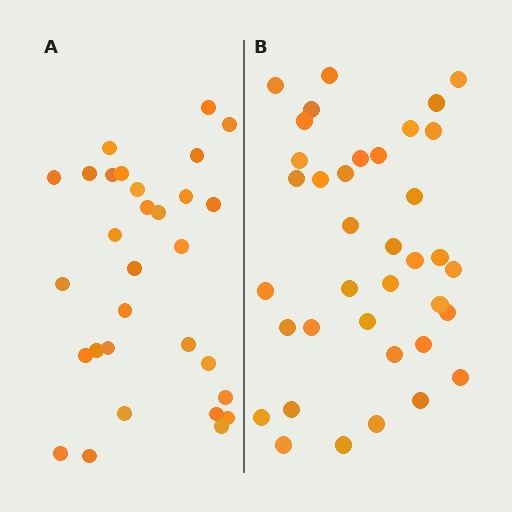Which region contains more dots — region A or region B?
Region B (the right region) has more dots.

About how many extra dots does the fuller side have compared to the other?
Region B has roughly 8 or so more dots than region A.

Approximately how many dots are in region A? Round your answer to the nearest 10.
About 30 dots.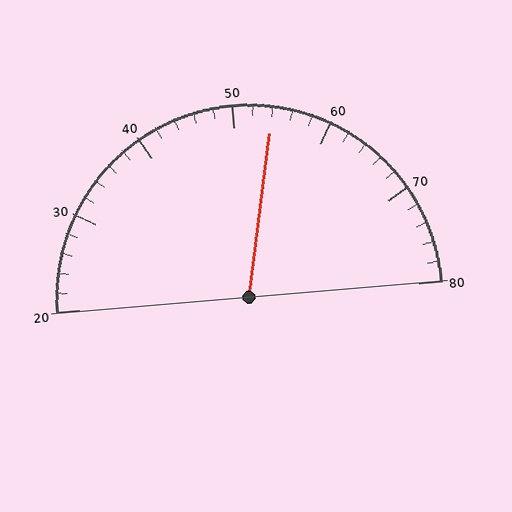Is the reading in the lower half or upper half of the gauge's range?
The reading is in the upper half of the range (20 to 80).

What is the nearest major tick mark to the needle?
The nearest major tick mark is 50.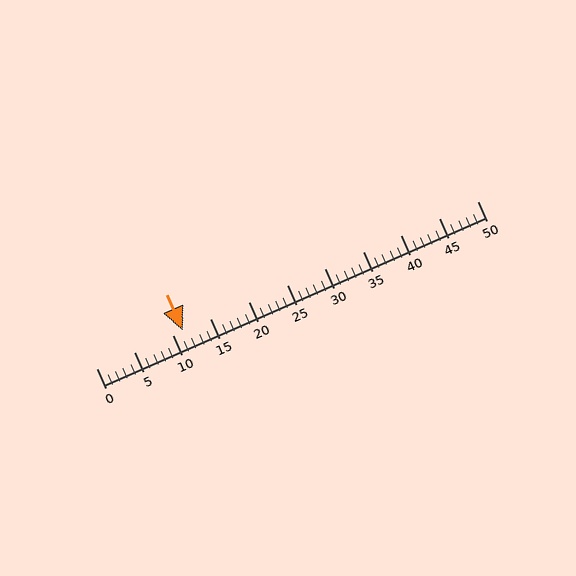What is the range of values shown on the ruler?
The ruler shows values from 0 to 50.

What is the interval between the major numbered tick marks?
The major tick marks are spaced 5 units apart.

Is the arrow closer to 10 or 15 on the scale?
The arrow is closer to 10.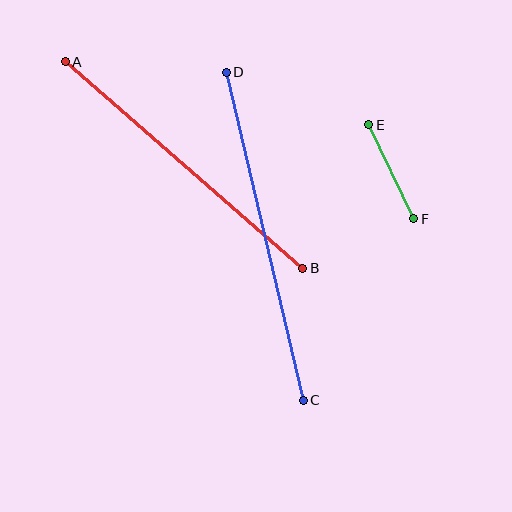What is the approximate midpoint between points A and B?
The midpoint is at approximately (184, 165) pixels.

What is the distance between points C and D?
The distance is approximately 337 pixels.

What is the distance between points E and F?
The distance is approximately 104 pixels.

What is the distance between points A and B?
The distance is approximately 315 pixels.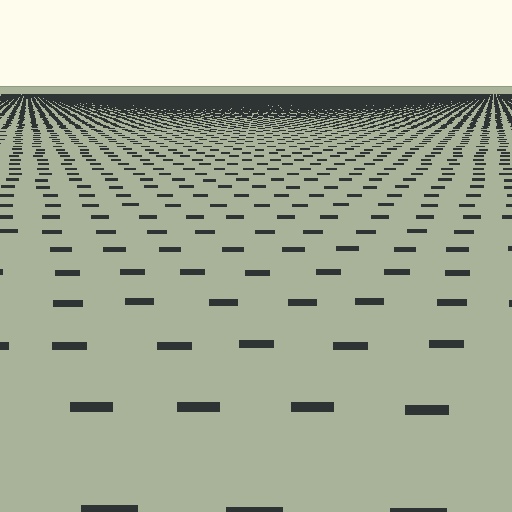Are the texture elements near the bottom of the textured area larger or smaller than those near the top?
Larger. Near the bottom, elements are closer to the viewer and appear at a bigger on-screen size.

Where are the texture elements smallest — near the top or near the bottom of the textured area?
Near the top.